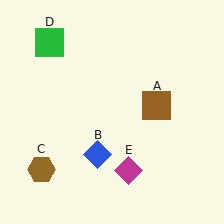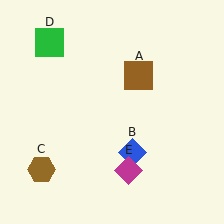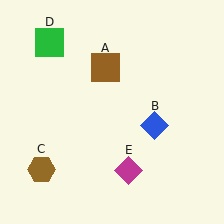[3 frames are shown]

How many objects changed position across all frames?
2 objects changed position: brown square (object A), blue diamond (object B).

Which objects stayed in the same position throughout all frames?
Brown hexagon (object C) and green square (object D) and magenta diamond (object E) remained stationary.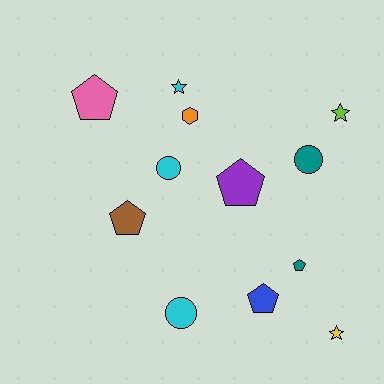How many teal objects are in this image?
There are 2 teal objects.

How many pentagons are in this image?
There are 5 pentagons.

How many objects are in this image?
There are 12 objects.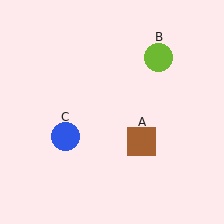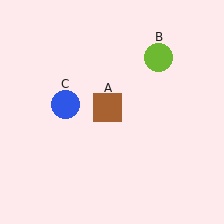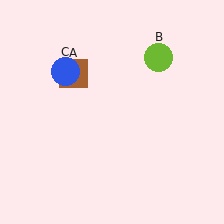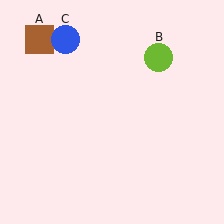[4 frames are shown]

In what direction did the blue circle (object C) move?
The blue circle (object C) moved up.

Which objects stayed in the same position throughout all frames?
Lime circle (object B) remained stationary.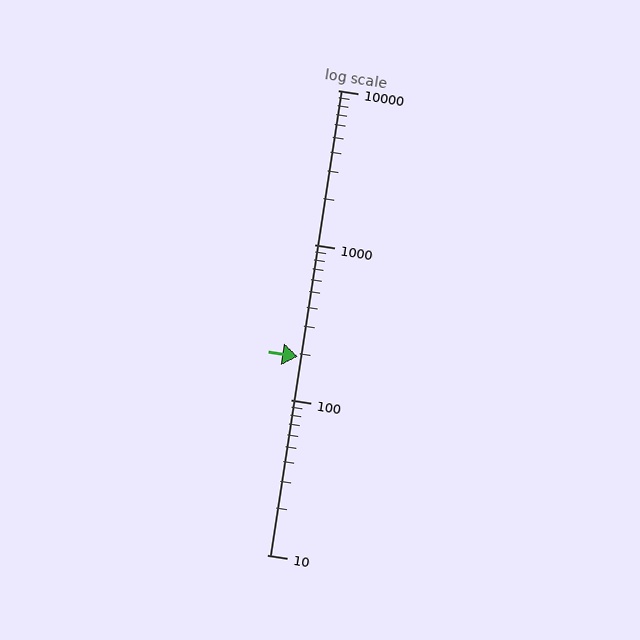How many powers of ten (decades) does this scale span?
The scale spans 3 decades, from 10 to 10000.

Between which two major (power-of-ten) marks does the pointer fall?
The pointer is between 100 and 1000.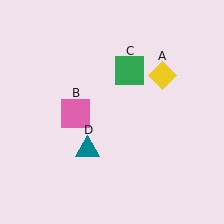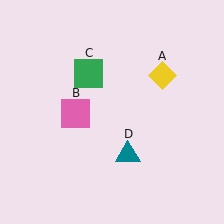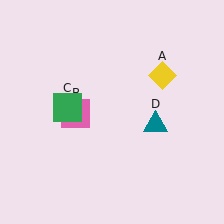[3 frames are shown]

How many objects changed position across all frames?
2 objects changed position: green square (object C), teal triangle (object D).